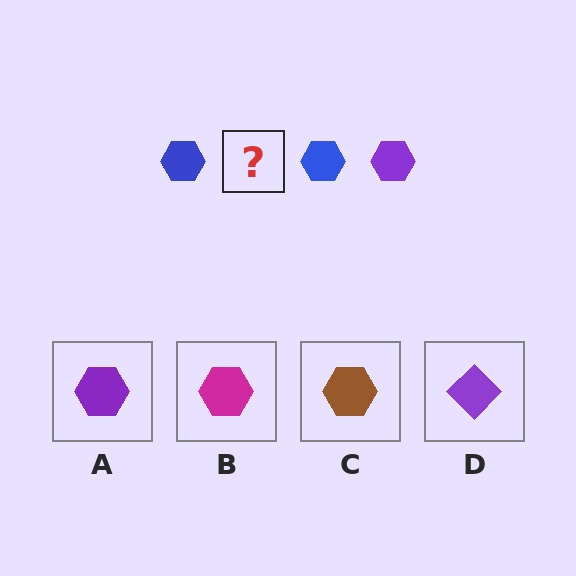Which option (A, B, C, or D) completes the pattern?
A.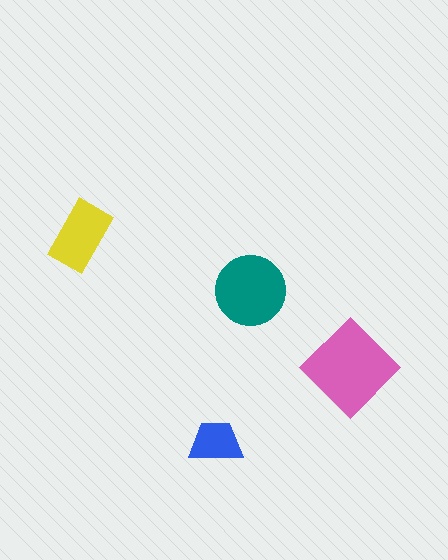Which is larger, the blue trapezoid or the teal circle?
The teal circle.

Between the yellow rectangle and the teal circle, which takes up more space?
The teal circle.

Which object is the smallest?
The blue trapezoid.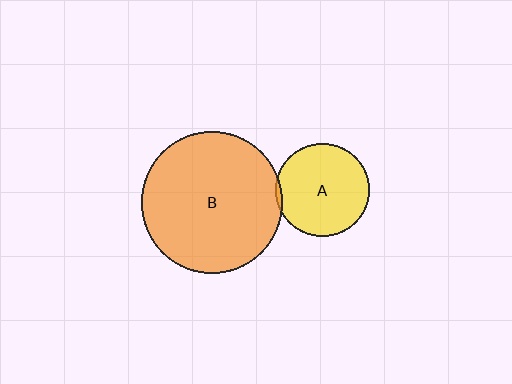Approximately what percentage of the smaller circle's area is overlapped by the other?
Approximately 5%.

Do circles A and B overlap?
Yes.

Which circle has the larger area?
Circle B (orange).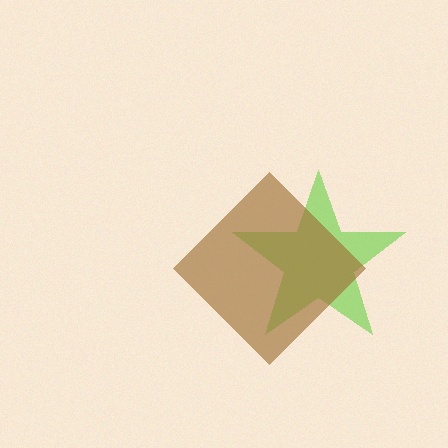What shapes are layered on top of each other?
The layered shapes are: a lime star, a brown diamond.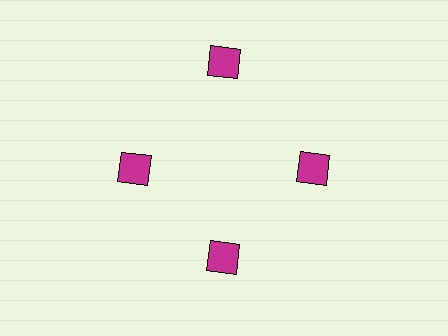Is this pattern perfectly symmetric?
No. The 4 magenta squares are arranged in a ring, but one element near the 12 o'clock position is pushed outward from the center, breaking the 4-fold rotational symmetry.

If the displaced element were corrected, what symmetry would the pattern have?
It would have 4-fold rotational symmetry — the pattern would map onto itself every 90 degrees.